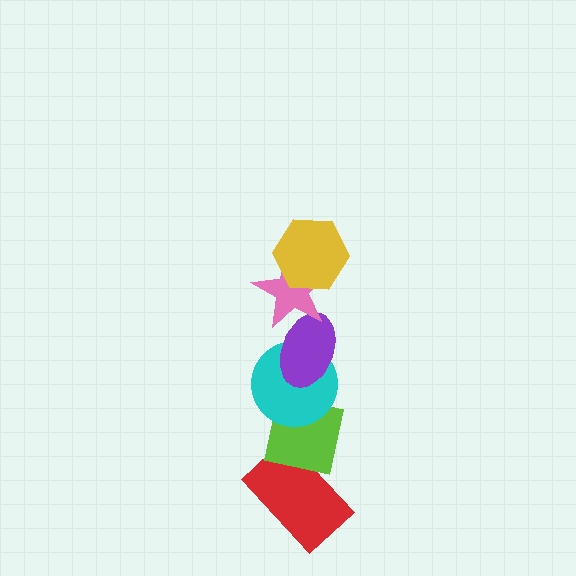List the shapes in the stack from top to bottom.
From top to bottom: the yellow hexagon, the pink star, the purple ellipse, the cyan circle, the lime square, the red rectangle.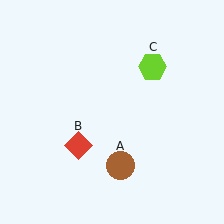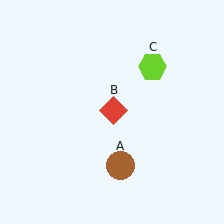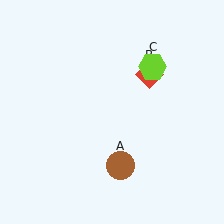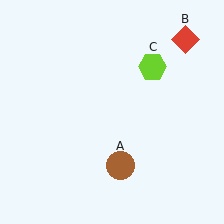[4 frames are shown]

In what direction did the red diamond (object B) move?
The red diamond (object B) moved up and to the right.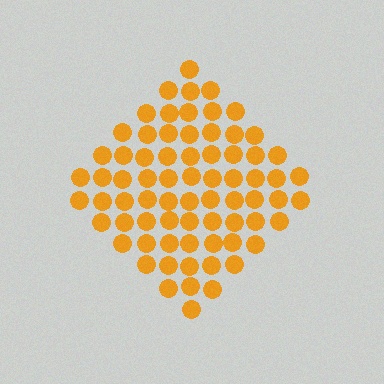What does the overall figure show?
The overall figure shows a diamond.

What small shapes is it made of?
It is made of small circles.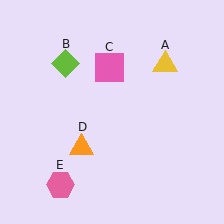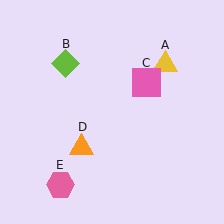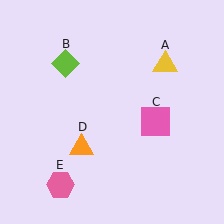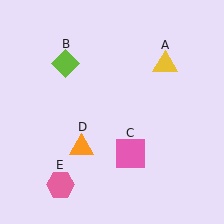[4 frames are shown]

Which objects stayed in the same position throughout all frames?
Yellow triangle (object A) and lime diamond (object B) and orange triangle (object D) and pink hexagon (object E) remained stationary.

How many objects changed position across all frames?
1 object changed position: pink square (object C).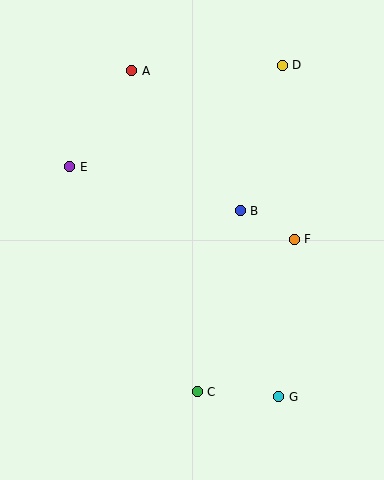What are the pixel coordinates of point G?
Point G is at (279, 397).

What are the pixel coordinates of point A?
Point A is at (132, 71).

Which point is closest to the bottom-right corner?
Point G is closest to the bottom-right corner.